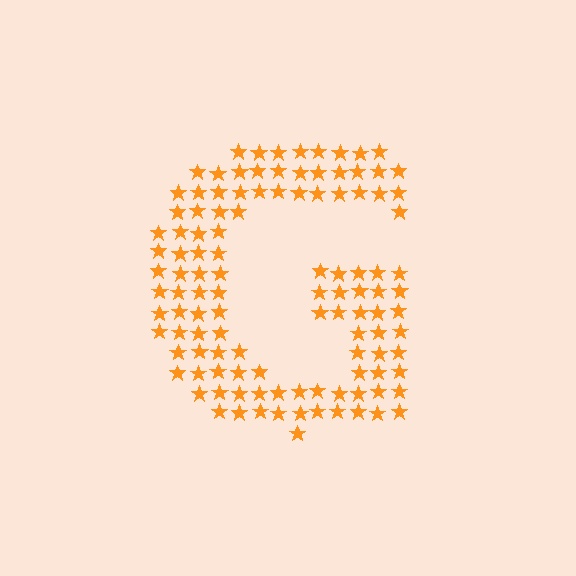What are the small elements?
The small elements are stars.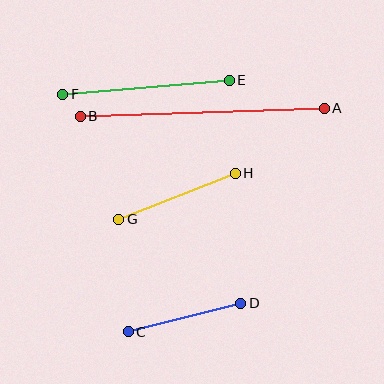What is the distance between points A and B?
The distance is approximately 244 pixels.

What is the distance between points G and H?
The distance is approximately 125 pixels.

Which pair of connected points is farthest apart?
Points A and B are farthest apart.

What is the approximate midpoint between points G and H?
The midpoint is at approximately (177, 196) pixels.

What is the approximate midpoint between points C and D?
The midpoint is at approximately (185, 317) pixels.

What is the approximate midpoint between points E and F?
The midpoint is at approximately (146, 87) pixels.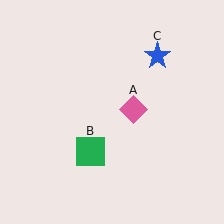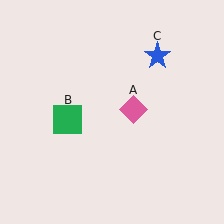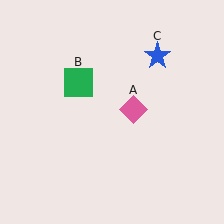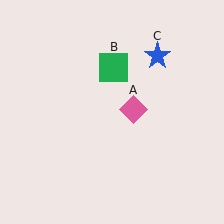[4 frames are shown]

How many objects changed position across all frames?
1 object changed position: green square (object B).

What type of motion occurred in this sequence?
The green square (object B) rotated clockwise around the center of the scene.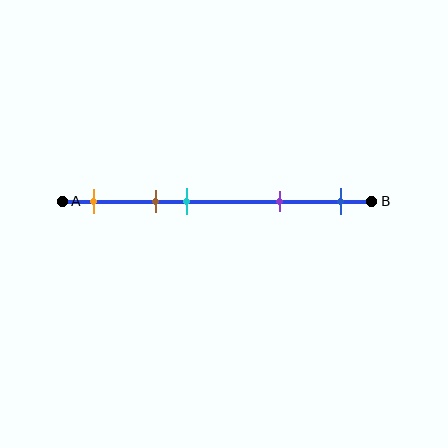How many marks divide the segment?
There are 5 marks dividing the segment.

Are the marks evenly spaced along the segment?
No, the marks are not evenly spaced.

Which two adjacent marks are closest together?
The brown and cyan marks are the closest adjacent pair.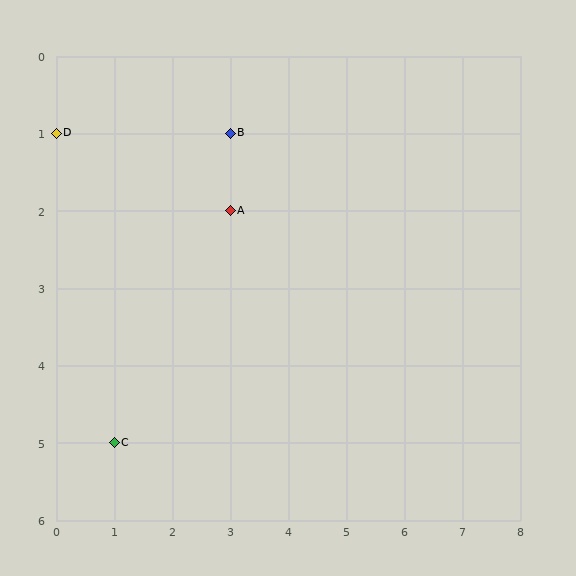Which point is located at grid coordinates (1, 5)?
Point C is at (1, 5).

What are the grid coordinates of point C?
Point C is at grid coordinates (1, 5).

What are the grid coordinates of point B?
Point B is at grid coordinates (3, 1).